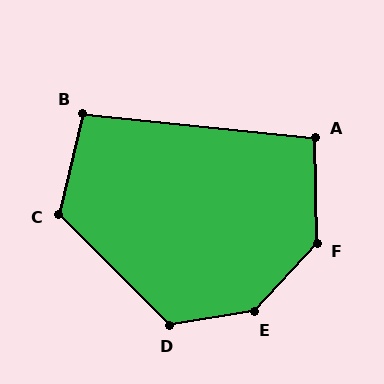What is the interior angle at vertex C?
Approximately 122 degrees (obtuse).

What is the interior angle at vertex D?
Approximately 126 degrees (obtuse).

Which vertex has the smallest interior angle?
A, at approximately 97 degrees.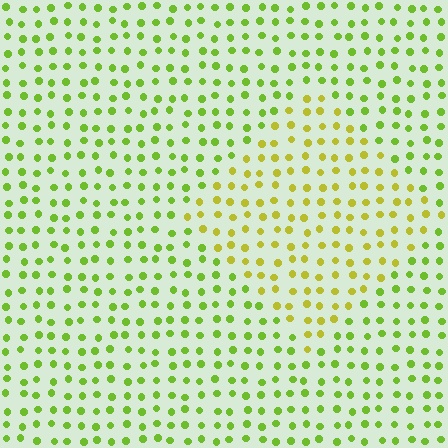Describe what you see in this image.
The image is filled with small lime elements in a uniform arrangement. A diamond-shaped region is visible where the elements are tinted to a slightly different hue, forming a subtle color boundary.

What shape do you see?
I see a diamond.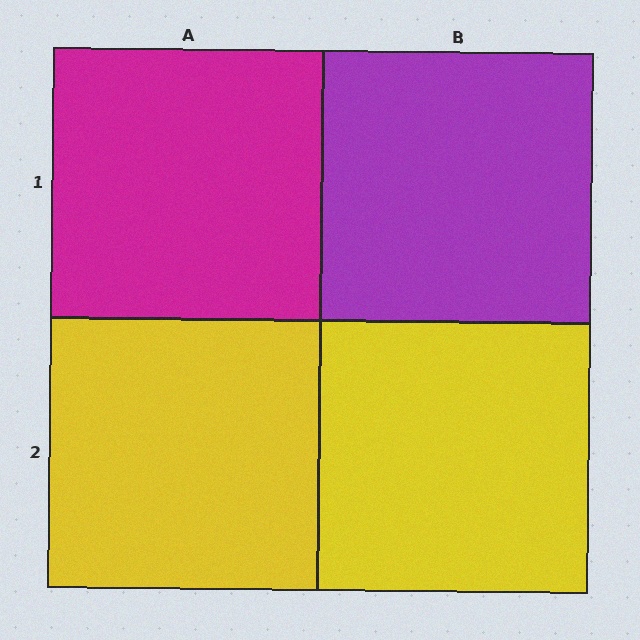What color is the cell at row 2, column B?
Yellow.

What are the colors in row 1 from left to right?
Magenta, purple.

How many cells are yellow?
2 cells are yellow.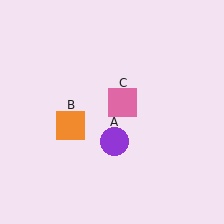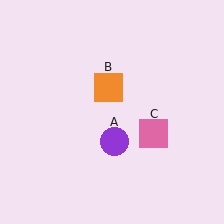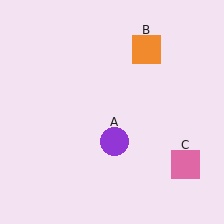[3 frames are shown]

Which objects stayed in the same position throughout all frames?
Purple circle (object A) remained stationary.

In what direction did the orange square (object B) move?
The orange square (object B) moved up and to the right.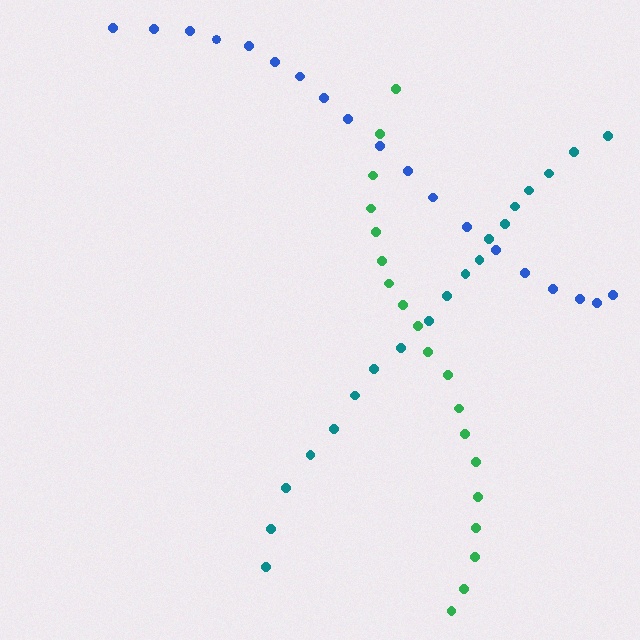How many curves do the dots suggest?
There are 3 distinct paths.